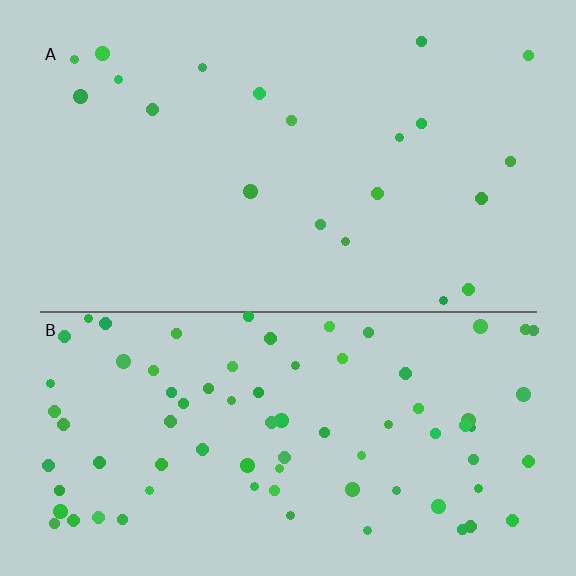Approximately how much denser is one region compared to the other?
Approximately 3.9× — region B over region A.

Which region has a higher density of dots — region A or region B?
B (the bottom).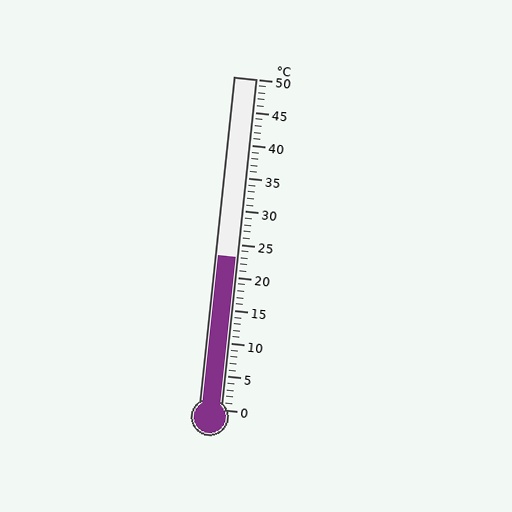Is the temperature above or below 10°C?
The temperature is above 10°C.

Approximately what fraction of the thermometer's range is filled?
The thermometer is filled to approximately 45% of its range.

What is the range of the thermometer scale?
The thermometer scale ranges from 0°C to 50°C.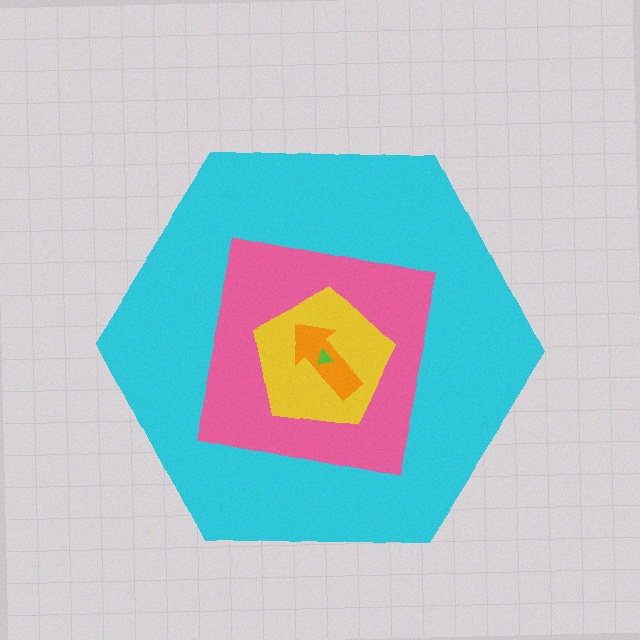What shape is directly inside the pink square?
The yellow pentagon.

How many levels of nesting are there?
5.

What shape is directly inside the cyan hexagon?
The pink square.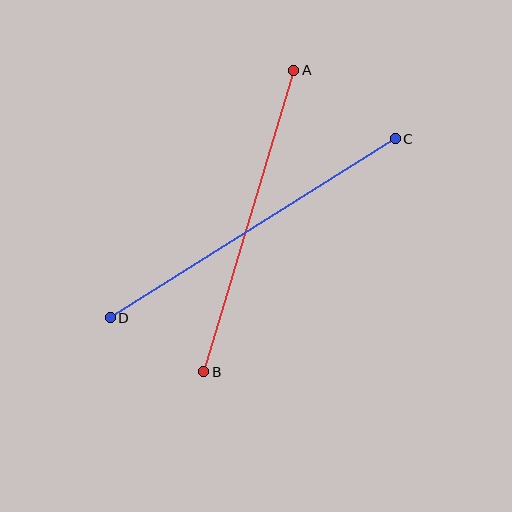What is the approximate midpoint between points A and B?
The midpoint is at approximately (249, 221) pixels.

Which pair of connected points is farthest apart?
Points C and D are farthest apart.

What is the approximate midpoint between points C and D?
The midpoint is at approximately (253, 228) pixels.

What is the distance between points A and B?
The distance is approximately 314 pixels.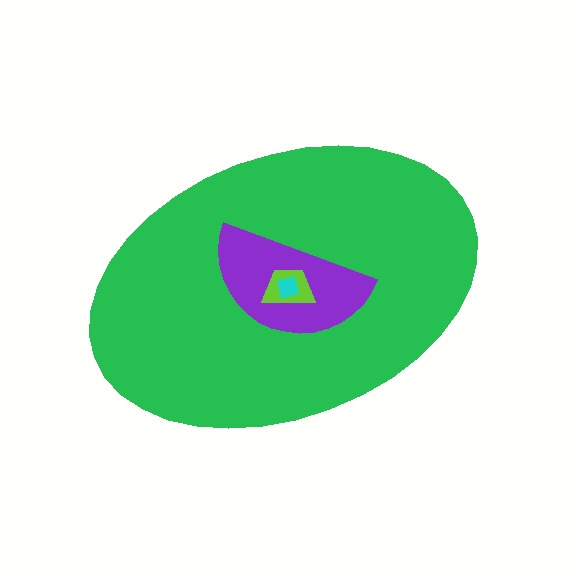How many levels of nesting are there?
4.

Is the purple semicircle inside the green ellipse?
Yes.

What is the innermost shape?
The cyan square.